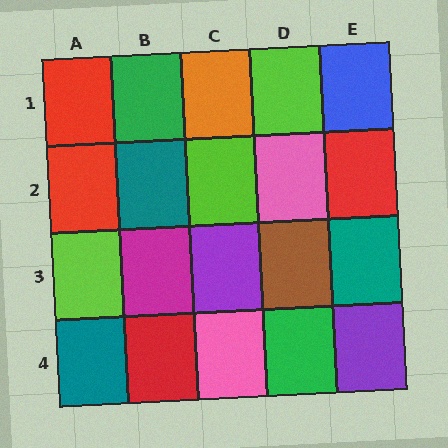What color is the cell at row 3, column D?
Brown.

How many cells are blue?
1 cell is blue.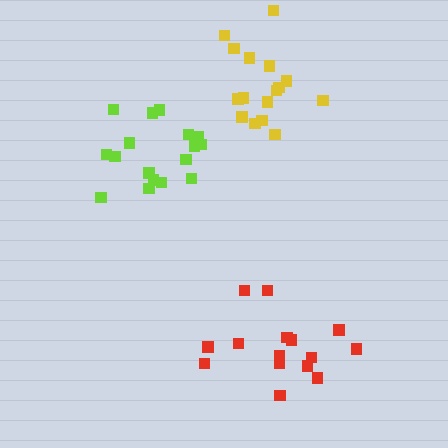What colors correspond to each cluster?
The clusters are colored: red, yellow, lime.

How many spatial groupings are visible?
There are 3 spatial groupings.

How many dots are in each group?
Group 1: 15 dots, Group 2: 16 dots, Group 3: 18 dots (49 total).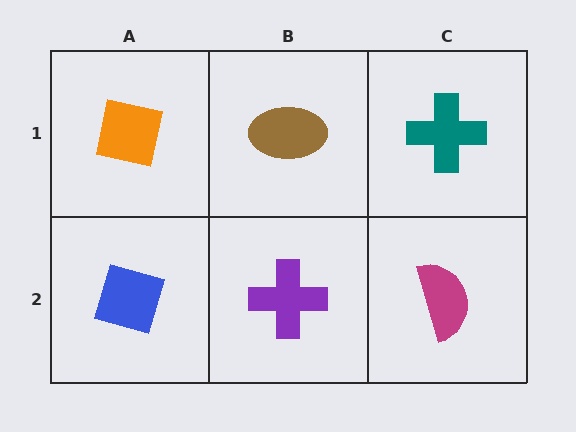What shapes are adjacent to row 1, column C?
A magenta semicircle (row 2, column C), a brown ellipse (row 1, column B).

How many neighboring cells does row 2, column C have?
2.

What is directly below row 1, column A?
A blue diamond.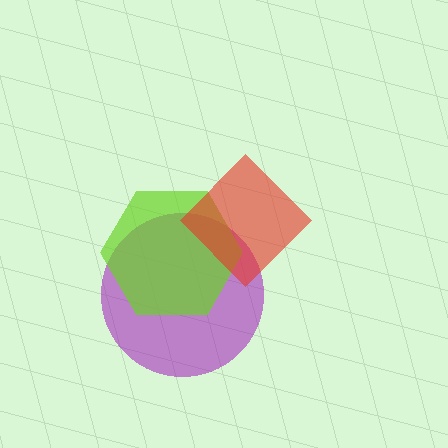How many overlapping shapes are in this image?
There are 3 overlapping shapes in the image.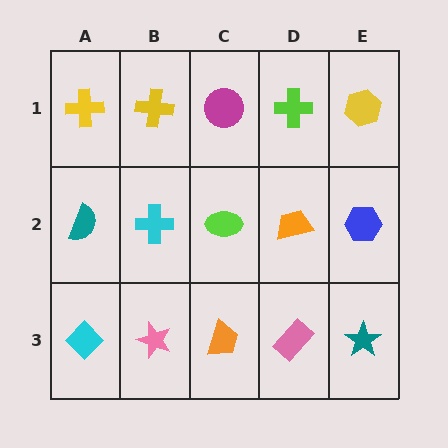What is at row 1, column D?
A lime cross.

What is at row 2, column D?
An orange trapezoid.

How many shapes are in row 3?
5 shapes.